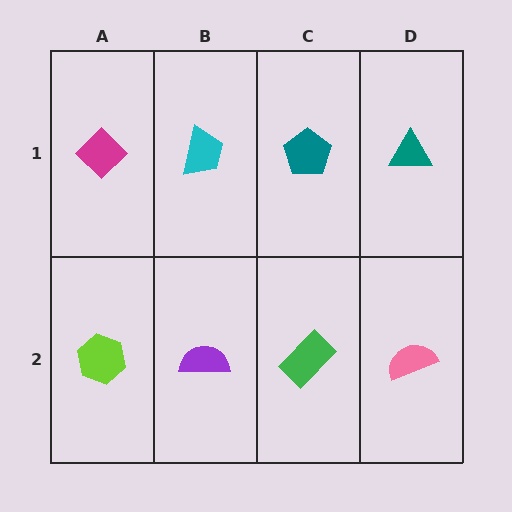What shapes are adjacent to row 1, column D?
A pink semicircle (row 2, column D), a teal pentagon (row 1, column C).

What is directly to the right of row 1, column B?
A teal pentagon.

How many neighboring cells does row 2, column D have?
2.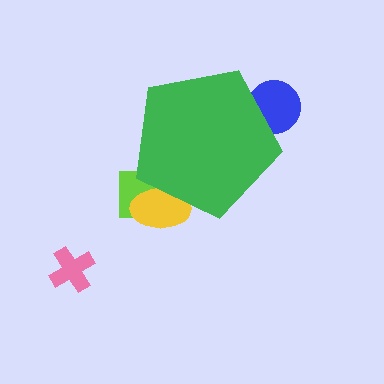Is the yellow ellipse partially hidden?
Yes, the yellow ellipse is partially hidden behind the green pentagon.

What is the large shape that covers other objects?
A green pentagon.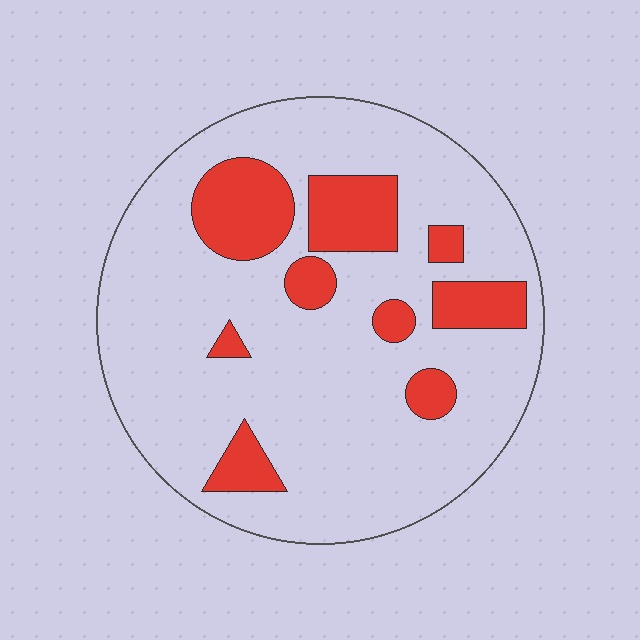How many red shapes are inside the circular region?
9.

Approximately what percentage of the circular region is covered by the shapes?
Approximately 20%.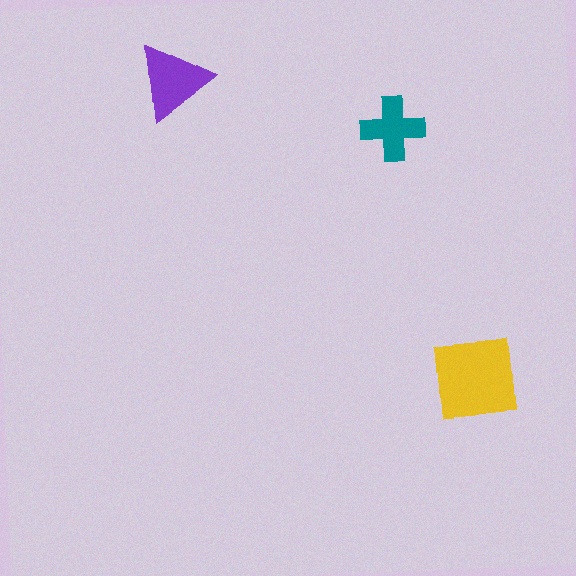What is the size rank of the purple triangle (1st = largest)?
2nd.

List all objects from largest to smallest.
The yellow square, the purple triangle, the teal cross.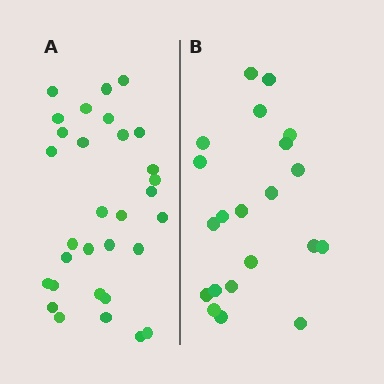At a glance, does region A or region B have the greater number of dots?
Region A (the left region) has more dots.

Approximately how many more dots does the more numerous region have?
Region A has roughly 10 or so more dots than region B.